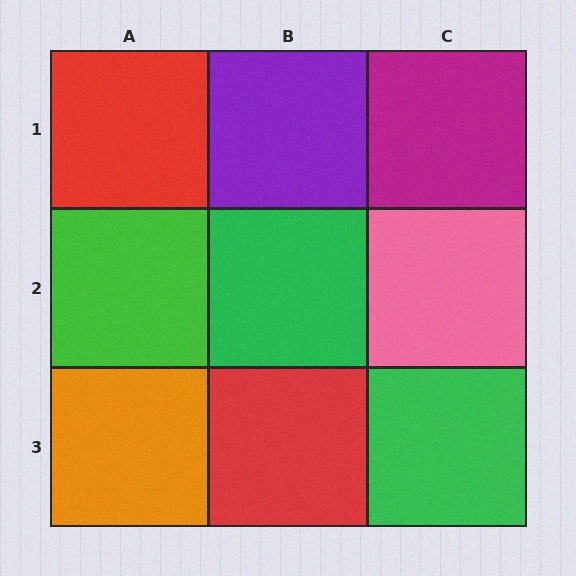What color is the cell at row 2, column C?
Pink.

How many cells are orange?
1 cell is orange.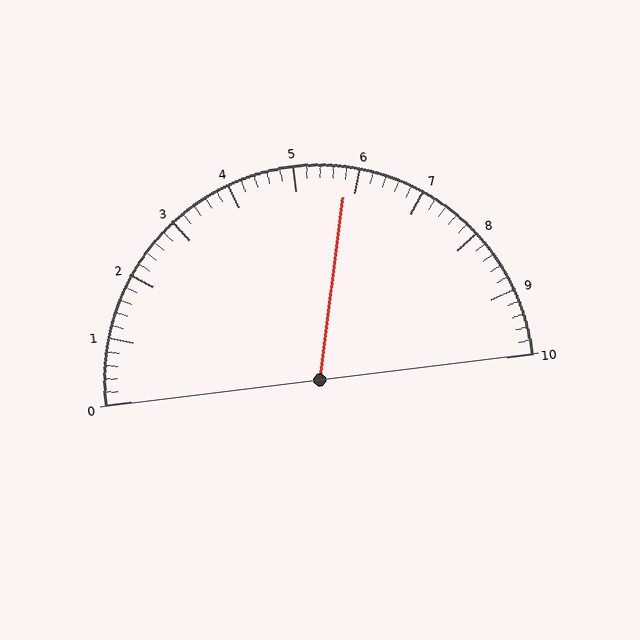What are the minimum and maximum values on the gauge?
The gauge ranges from 0 to 10.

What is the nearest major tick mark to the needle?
The nearest major tick mark is 6.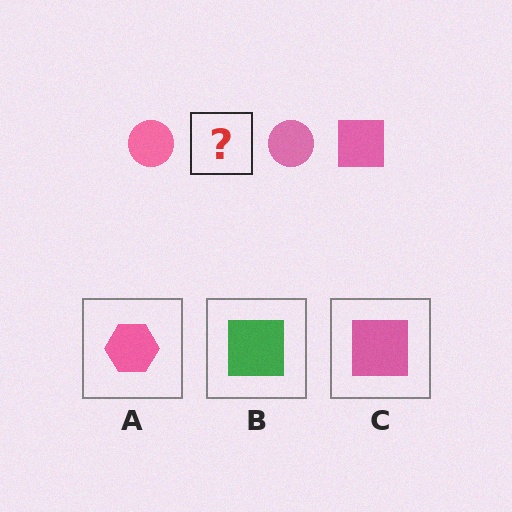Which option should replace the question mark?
Option C.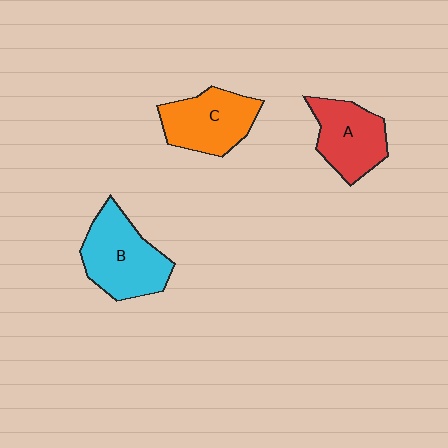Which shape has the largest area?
Shape B (cyan).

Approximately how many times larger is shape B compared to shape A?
Approximately 1.2 times.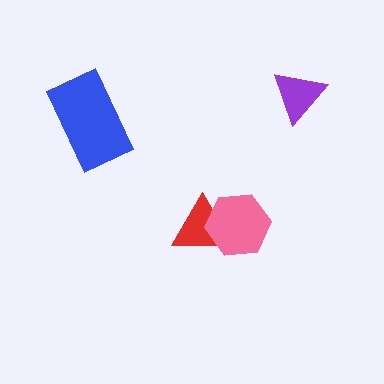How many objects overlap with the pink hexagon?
1 object overlaps with the pink hexagon.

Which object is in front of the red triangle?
The pink hexagon is in front of the red triangle.